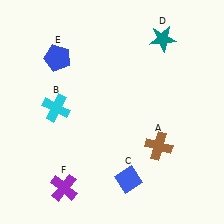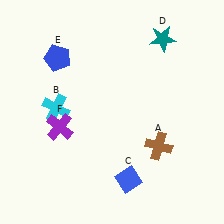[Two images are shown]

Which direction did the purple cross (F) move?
The purple cross (F) moved up.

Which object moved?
The purple cross (F) moved up.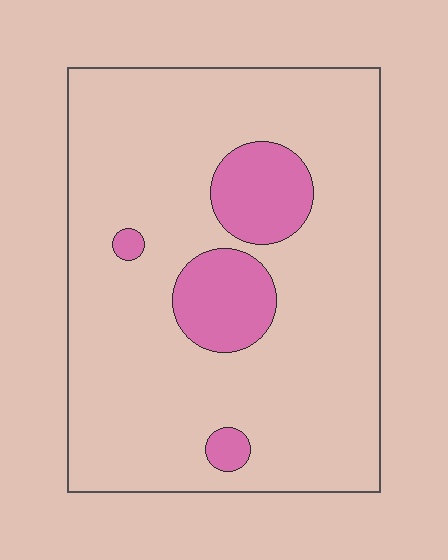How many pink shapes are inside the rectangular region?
4.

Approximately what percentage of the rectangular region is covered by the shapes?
Approximately 15%.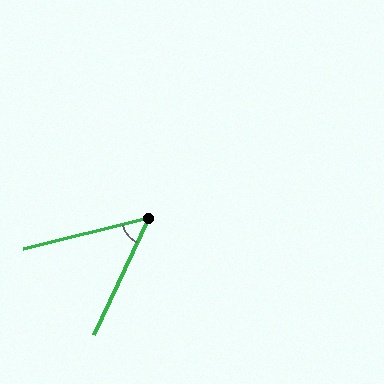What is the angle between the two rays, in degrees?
Approximately 51 degrees.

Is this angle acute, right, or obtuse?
It is acute.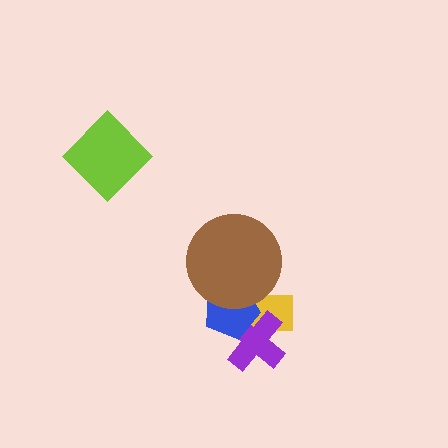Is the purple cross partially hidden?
Yes, it is partially covered by another shape.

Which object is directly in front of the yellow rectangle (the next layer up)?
The purple cross is directly in front of the yellow rectangle.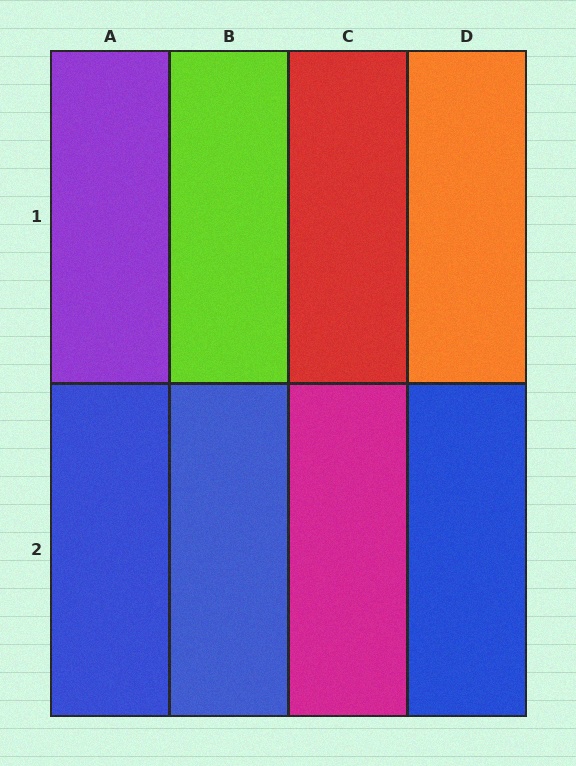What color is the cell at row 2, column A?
Blue.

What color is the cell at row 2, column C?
Magenta.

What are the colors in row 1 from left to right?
Purple, lime, red, orange.